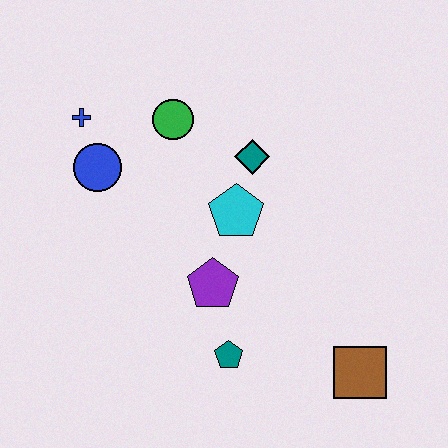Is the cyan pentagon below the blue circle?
Yes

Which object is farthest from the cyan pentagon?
The brown square is farthest from the cyan pentagon.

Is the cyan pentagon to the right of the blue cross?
Yes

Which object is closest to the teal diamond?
The cyan pentagon is closest to the teal diamond.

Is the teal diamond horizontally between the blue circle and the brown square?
Yes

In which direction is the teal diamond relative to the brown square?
The teal diamond is above the brown square.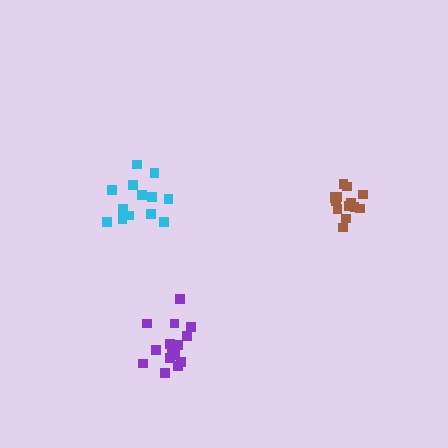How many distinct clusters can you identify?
There are 3 distinct clusters.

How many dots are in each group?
Group 1: 15 dots, Group 2: 13 dots, Group 3: 14 dots (42 total).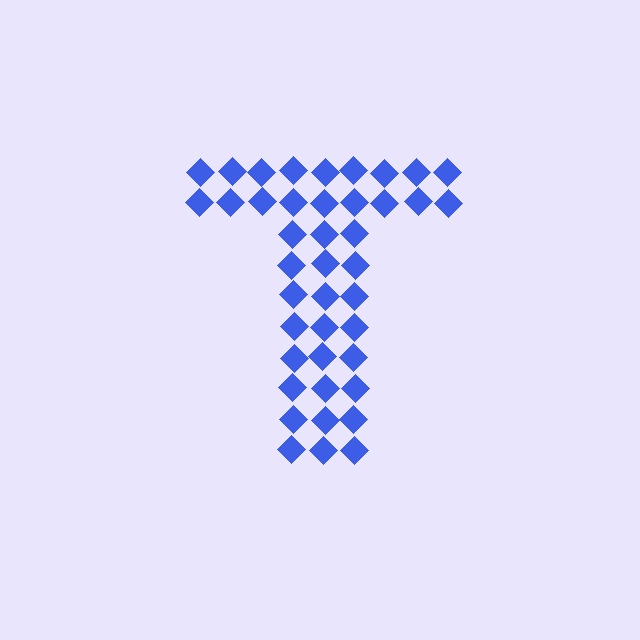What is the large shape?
The large shape is the letter T.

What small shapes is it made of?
It is made of small diamonds.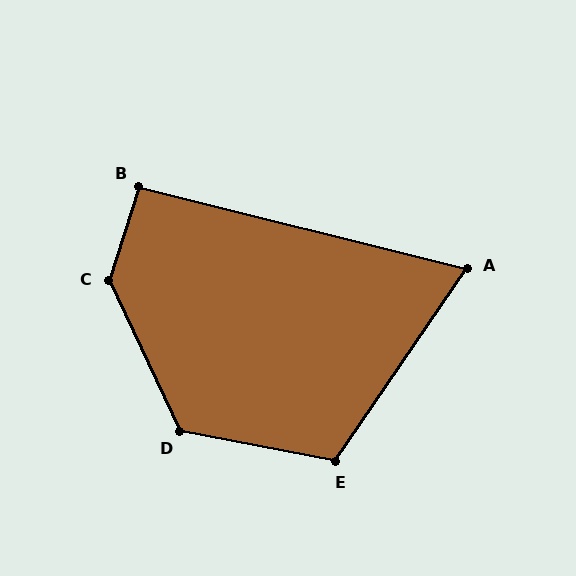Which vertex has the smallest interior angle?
A, at approximately 70 degrees.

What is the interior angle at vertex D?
Approximately 126 degrees (obtuse).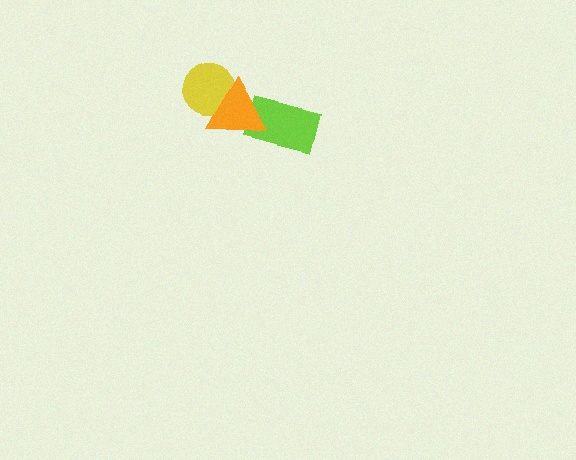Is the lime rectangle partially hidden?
Yes, it is partially covered by another shape.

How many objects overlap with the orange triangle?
2 objects overlap with the orange triangle.